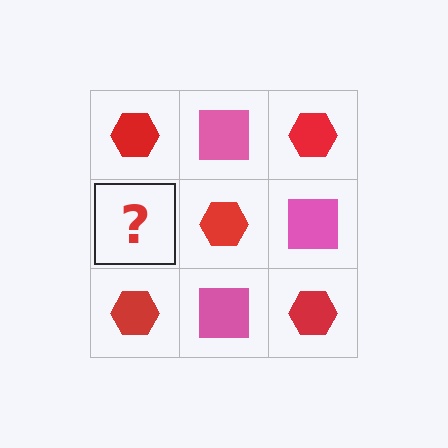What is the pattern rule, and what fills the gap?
The rule is that it alternates red hexagon and pink square in a checkerboard pattern. The gap should be filled with a pink square.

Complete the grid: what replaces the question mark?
The question mark should be replaced with a pink square.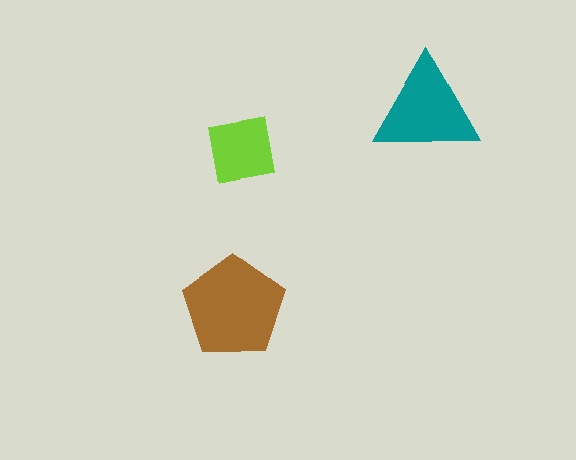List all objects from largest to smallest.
The brown pentagon, the teal triangle, the lime square.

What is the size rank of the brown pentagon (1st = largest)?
1st.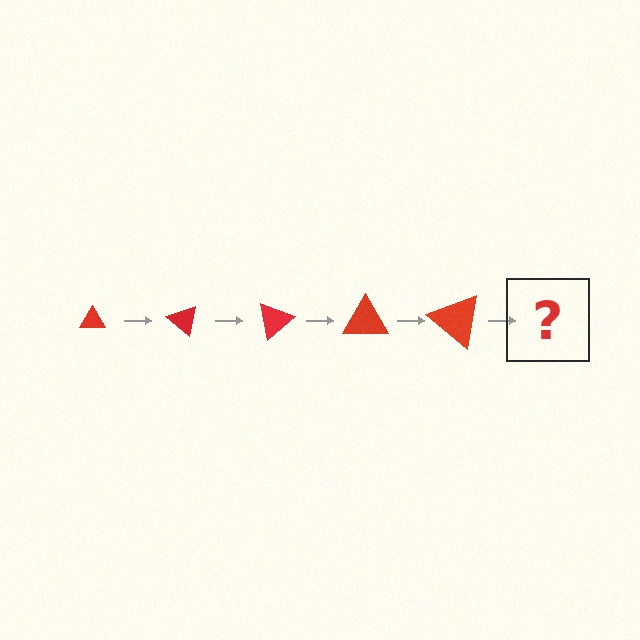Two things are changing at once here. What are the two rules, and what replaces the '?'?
The two rules are that the triangle grows larger each step and it rotates 40 degrees each step. The '?' should be a triangle, larger than the previous one and rotated 200 degrees from the start.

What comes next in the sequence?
The next element should be a triangle, larger than the previous one and rotated 200 degrees from the start.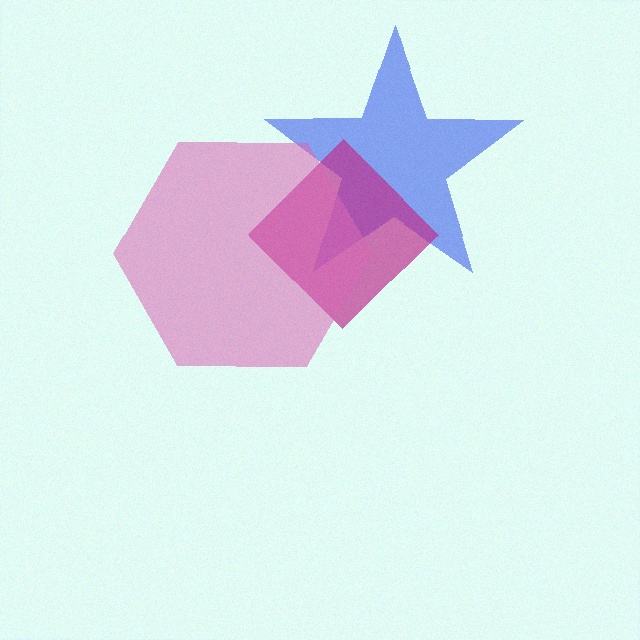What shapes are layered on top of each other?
The layered shapes are: a blue star, a magenta diamond, a pink hexagon.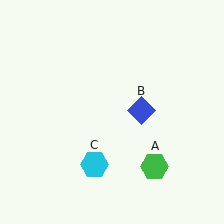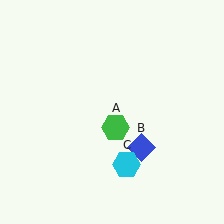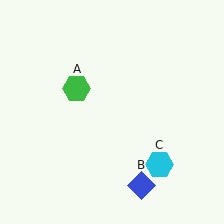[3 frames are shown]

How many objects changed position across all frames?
3 objects changed position: green hexagon (object A), blue diamond (object B), cyan hexagon (object C).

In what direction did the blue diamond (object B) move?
The blue diamond (object B) moved down.